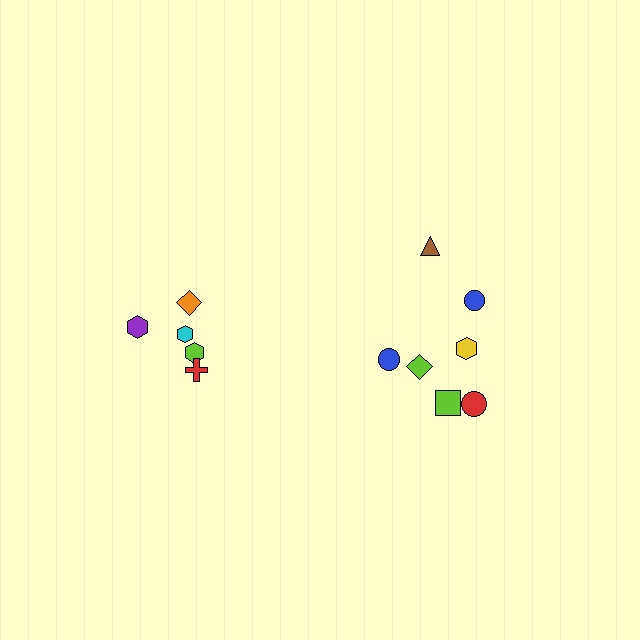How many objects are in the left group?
There are 5 objects.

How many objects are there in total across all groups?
There are 12 objects.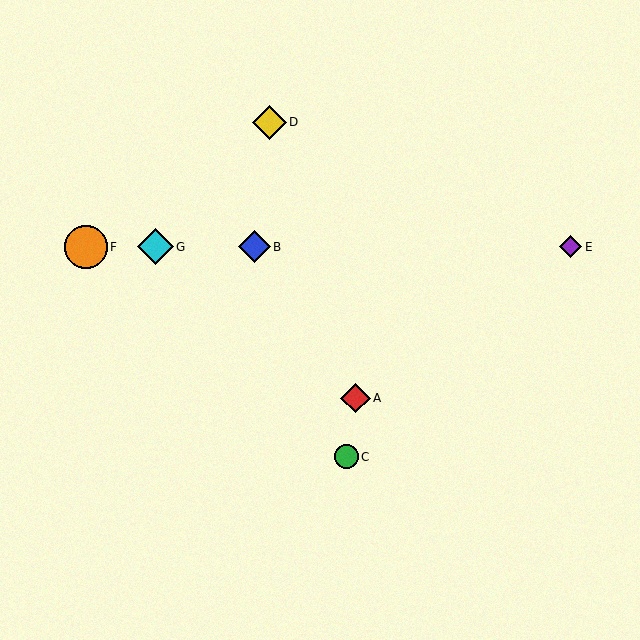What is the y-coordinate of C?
Object C is at y≈457.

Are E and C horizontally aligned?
No, E is at y≈247 and C is at y≈457.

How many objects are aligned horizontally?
4 objects (B, E, F, G) are aligned horizontally.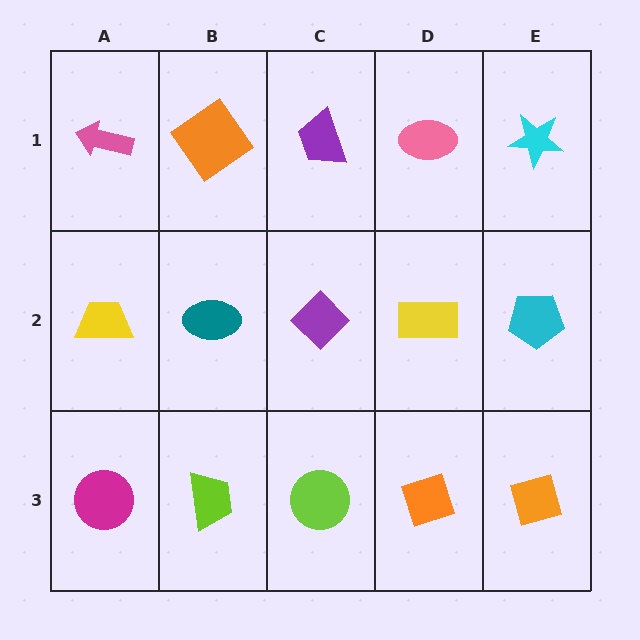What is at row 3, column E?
An orange diamond.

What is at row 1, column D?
A pink ellipse.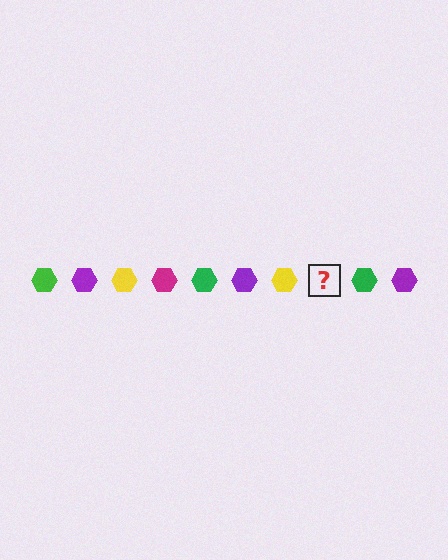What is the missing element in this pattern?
The missing element is a magenta hexagon.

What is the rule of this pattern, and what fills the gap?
The rule is that the pattern cycles through green, purple, yellow, magenta hexagons. The gap should be filled with a magenta hexagon.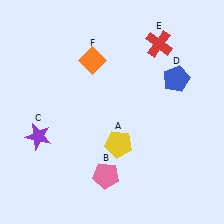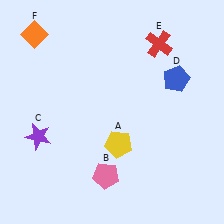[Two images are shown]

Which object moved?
The orange diamond (F) moved left.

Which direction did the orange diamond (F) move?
The orange diamond (F) moved left.